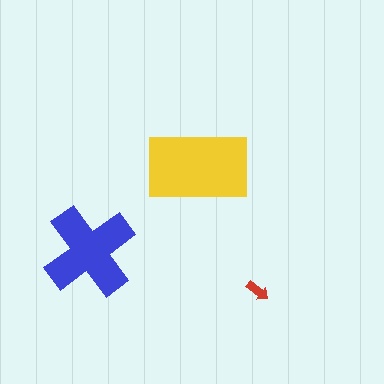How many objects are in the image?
There are 3 objects in the image.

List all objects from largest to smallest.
The yellow rectangle, the blue cross, the red arrow.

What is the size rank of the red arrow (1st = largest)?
3rd.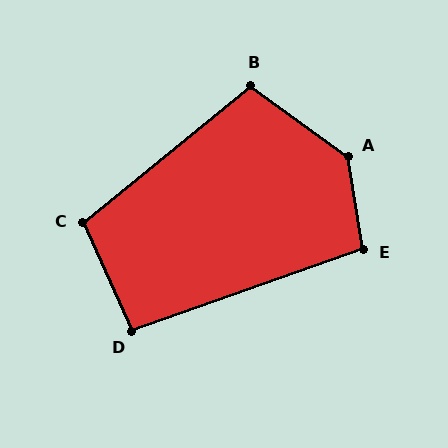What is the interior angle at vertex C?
Approximately 105 degrees (obtuse).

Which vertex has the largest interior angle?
A, at approximately 135 degrees.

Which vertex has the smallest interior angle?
D, at approximately 95 degrees.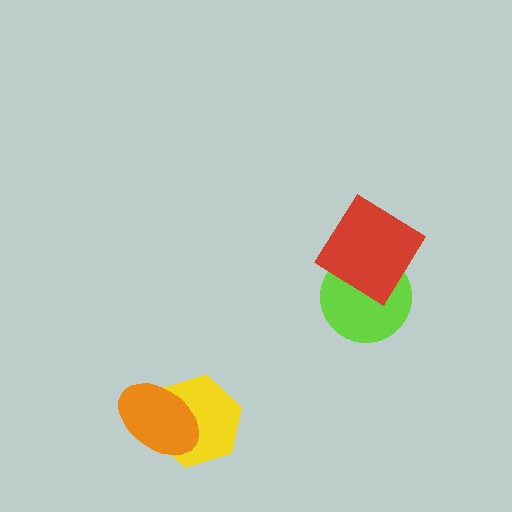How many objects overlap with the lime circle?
1 object overlaps with the lime circle.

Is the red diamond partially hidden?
No, no other shape covers it.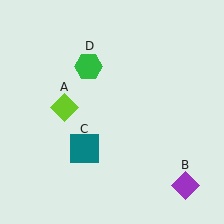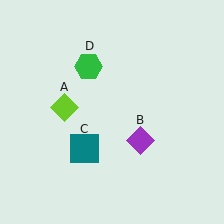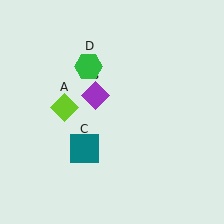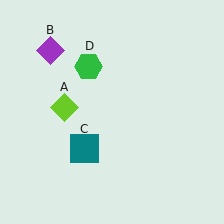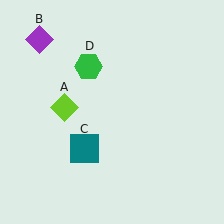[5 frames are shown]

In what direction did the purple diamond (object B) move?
The purple diamond (object B) moved up and to the left.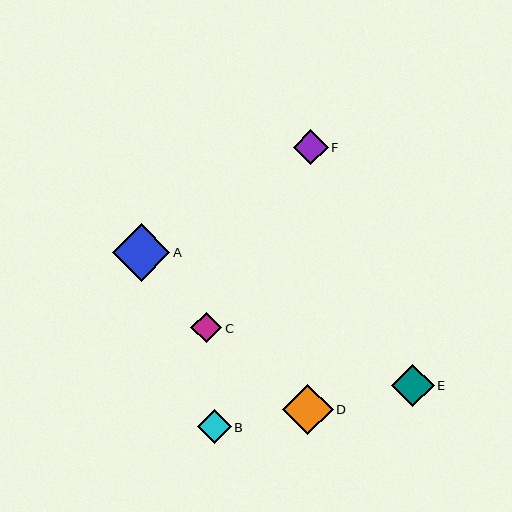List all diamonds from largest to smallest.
From largest to smallest: A, D, E, F, B, C.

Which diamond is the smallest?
Diamond C is the smallest with a size of approximately 31 pixels.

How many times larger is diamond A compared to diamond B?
Diamond A is approximately 1.7 times the size of diamond B.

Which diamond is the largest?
Diamond A is the largest with a size of approximately 57 pixels.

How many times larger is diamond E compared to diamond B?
Diamond E is approximately 1.3 times the size of diamond B.